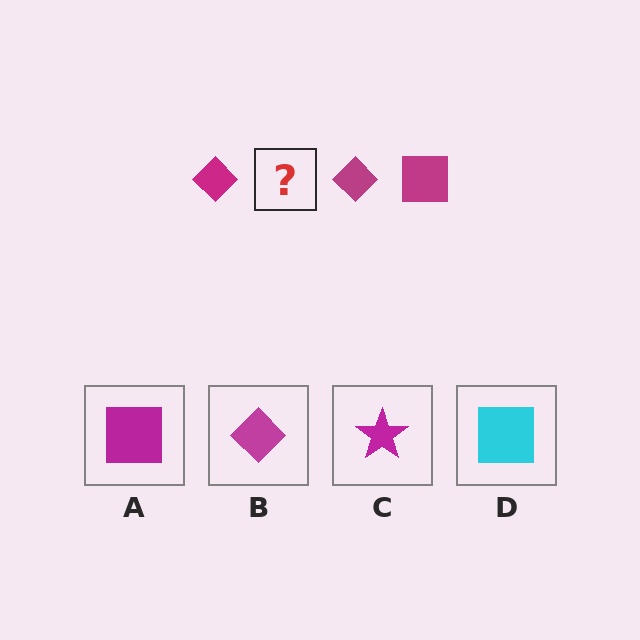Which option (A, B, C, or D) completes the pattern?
A.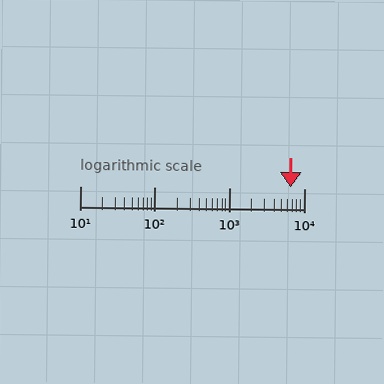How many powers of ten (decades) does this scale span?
The scale spans 3 decades, from 10 to 10000.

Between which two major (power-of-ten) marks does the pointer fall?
The pointer is between 1000 and 10000.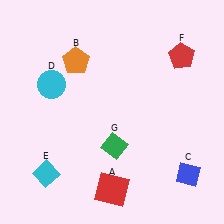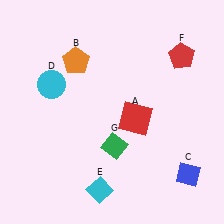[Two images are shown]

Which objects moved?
The objects that moved are: the red square (A), the cyan diamond (E).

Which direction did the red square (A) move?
The red square (A) moved up.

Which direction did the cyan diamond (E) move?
The cyan diamond (E) moved right.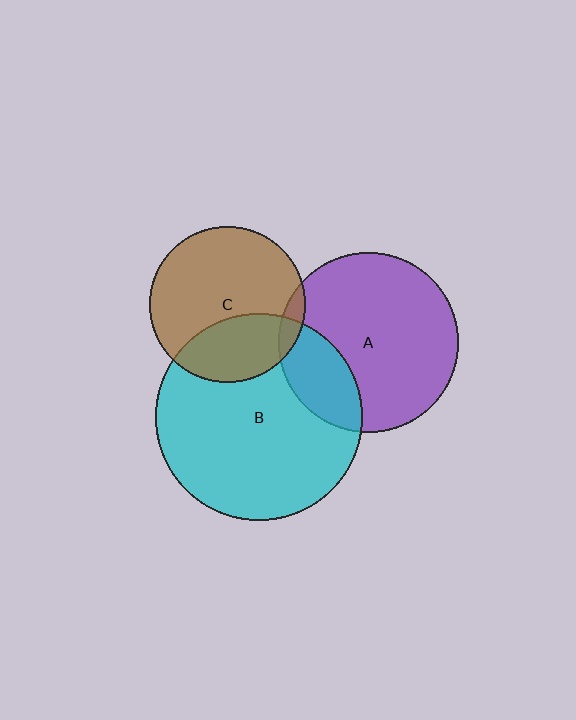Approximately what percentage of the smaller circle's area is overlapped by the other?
Approximately 30%.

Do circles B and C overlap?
Yes.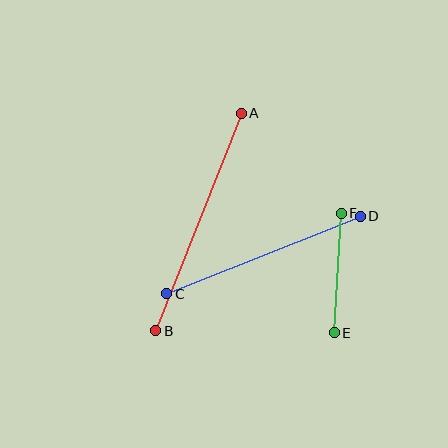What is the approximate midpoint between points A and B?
The midpoint is at approximately (199, 222) pixels.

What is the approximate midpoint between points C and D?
The midpoint is at approximately (264, 255) pixels.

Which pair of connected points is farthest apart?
Points A and B are farthest apart.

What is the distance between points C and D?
The distance is approximately 208 pixels.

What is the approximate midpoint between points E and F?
The midpoint is at approximately (338, 273) pixels.